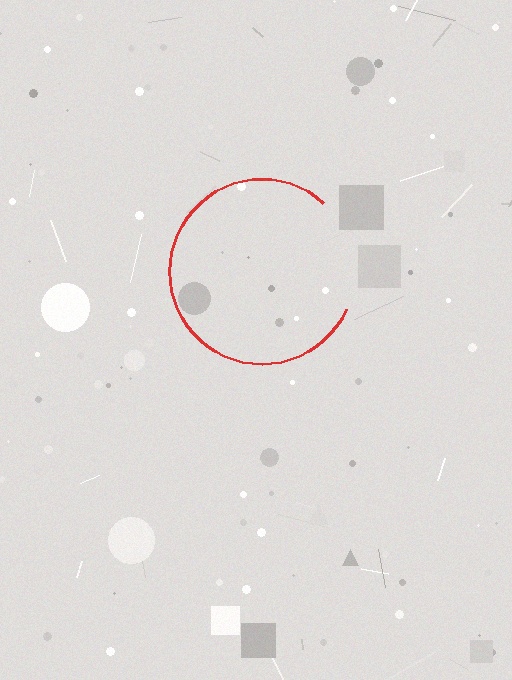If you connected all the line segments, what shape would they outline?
They would outline a circle.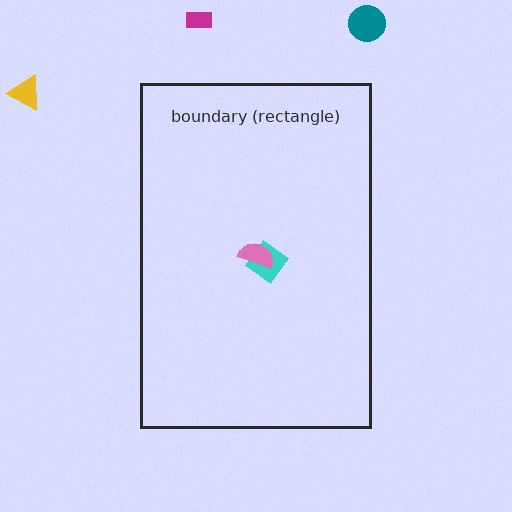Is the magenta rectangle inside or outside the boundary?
Outside.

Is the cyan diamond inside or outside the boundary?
Inside.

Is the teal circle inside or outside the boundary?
Outside.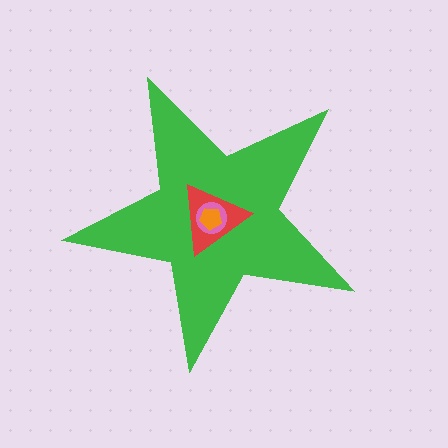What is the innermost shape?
The orange pentagon.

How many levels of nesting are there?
4.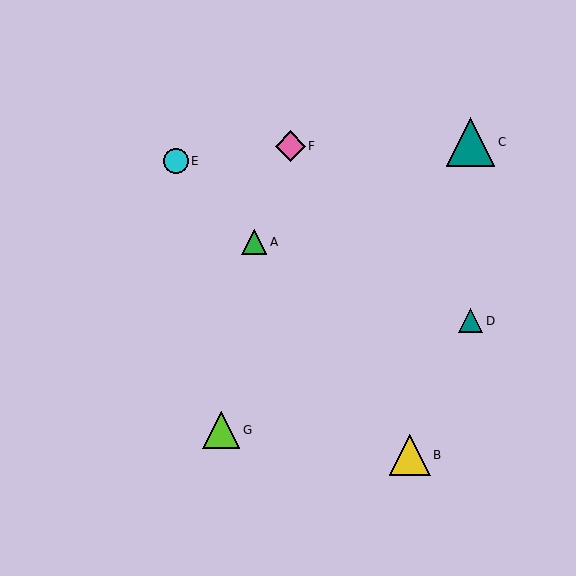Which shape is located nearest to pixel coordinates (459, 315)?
The teal triangle (labeled D) at (471, 321) is nearest to that location.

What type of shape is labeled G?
Shape G is a lime triangle.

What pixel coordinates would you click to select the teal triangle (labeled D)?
Click at (471, 321) to select the teal triangle D.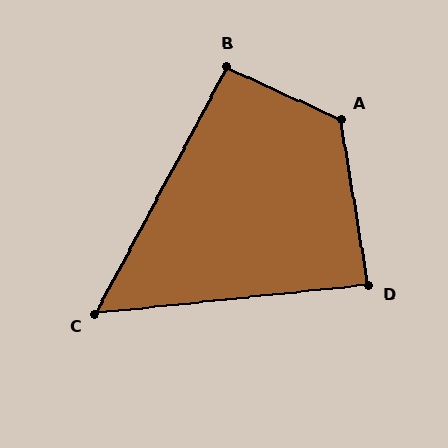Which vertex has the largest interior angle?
A, at approximately 124 degrees.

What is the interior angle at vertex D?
Approximately 87 degrees (approximately right).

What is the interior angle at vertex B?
Approximately 93 degrees (approximately right).